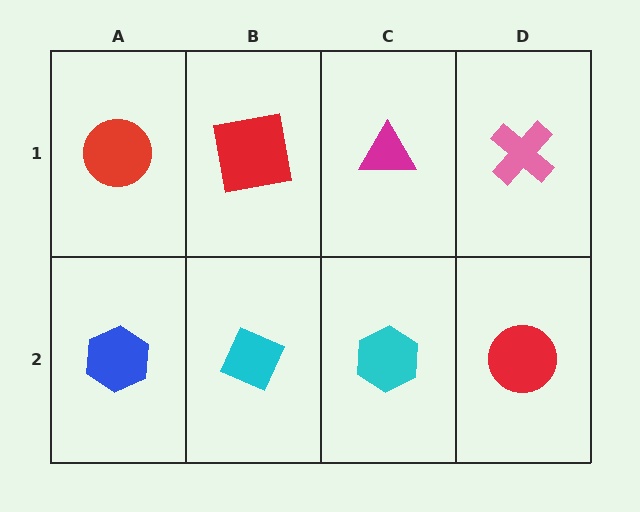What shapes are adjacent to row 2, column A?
A red circle (row 1, column A), a cyan diamond (row 2, column B).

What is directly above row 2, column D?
A pink cross.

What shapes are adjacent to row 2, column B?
A red square (row 1, column B), a blue hexagon (row 2, column A), a cyan hexagon (row 2, column C).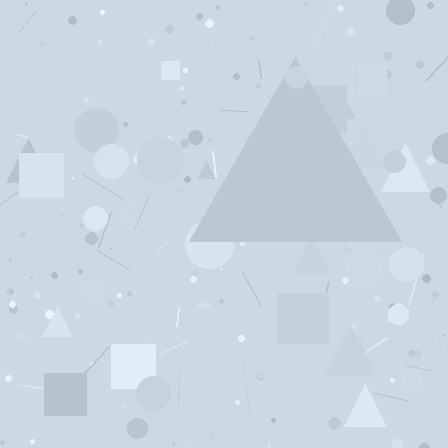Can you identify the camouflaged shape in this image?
The camouflaged shape is a triangle.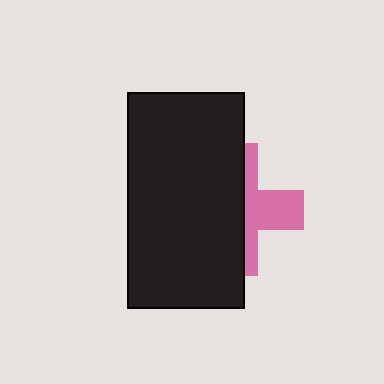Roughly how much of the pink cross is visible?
A small part of it is visible (roughly 38%).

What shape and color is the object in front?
The object in front is a black rectangle.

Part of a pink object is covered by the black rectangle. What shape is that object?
It is a cross.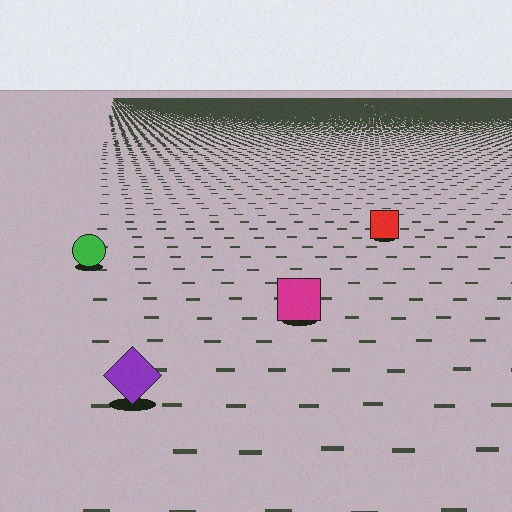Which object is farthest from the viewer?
The red square is farthest from the viewer. It appears smaller and the ground texture around it is denser.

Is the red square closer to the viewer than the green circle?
No. The green circle is closer — you can tell from the texture gradient: the ground texture is coarser near it.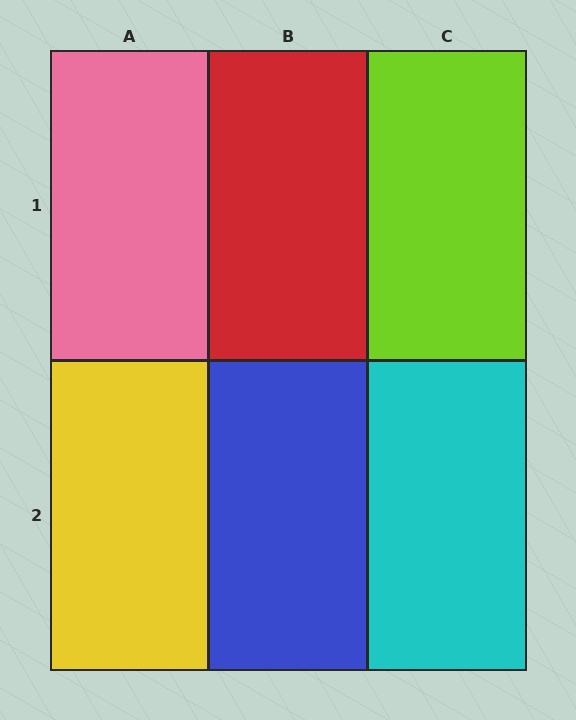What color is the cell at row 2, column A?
Yellow.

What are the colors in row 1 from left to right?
Pink, red, lime.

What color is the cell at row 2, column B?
Blue.